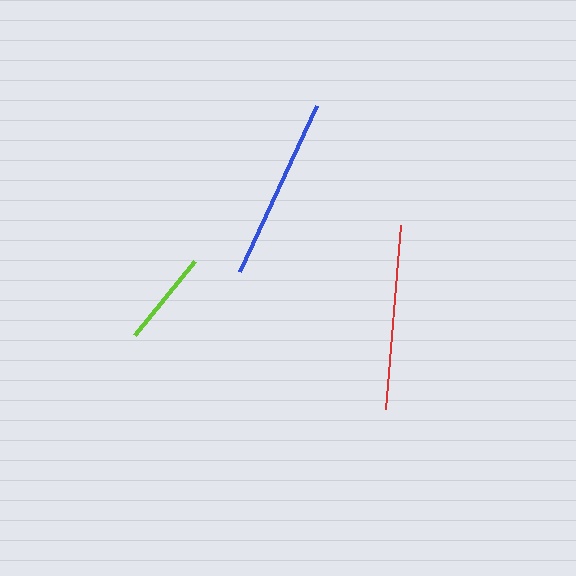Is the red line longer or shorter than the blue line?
The red line is longer than the blue line.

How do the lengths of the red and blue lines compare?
The red and blue lines are approximately the same length.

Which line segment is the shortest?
The lime line is the shortest at approximately 95 pixels.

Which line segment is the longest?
The red line is the longest at approximately 185 pixels.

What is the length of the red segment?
The red segment is approximately 185 pixels long.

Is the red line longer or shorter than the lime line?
The red line is longer than the lime line.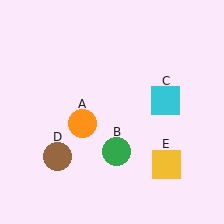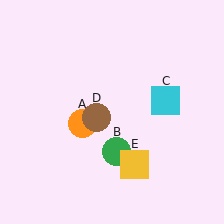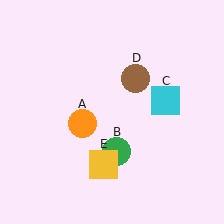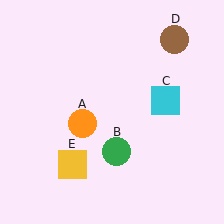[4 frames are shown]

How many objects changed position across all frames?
2 objects changed position: brown circle (object D), yellow square (object E).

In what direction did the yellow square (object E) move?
The yellow square (object E) moved left.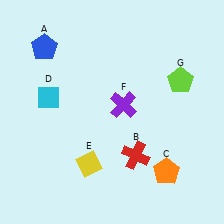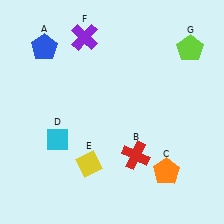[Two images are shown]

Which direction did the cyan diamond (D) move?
The cyan diamond (D) moved down.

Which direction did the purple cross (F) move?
The purple cross (F) moved up.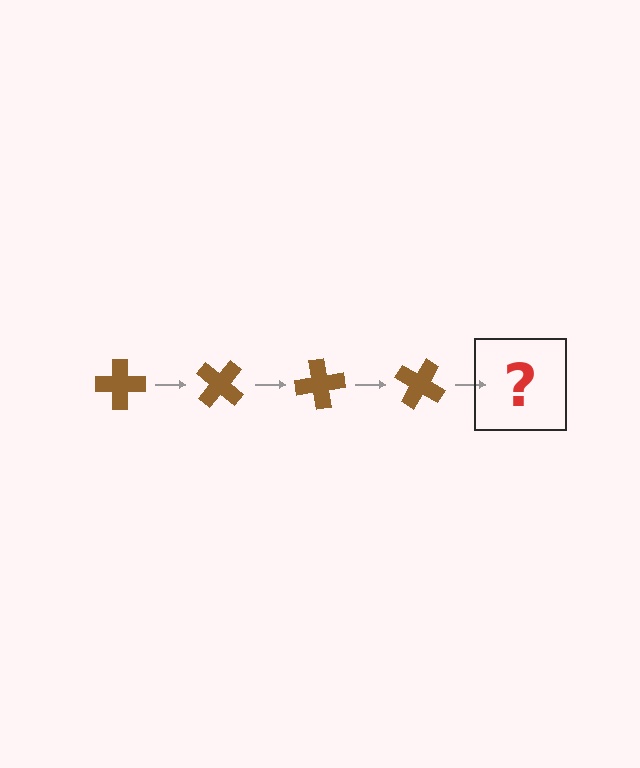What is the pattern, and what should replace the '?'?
The pattern is that the cross rotates 40 degrees each step. The '?' should be a brown cross rotated 160 degrees.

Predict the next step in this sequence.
The next step is a brown cross rotated 160 degrees.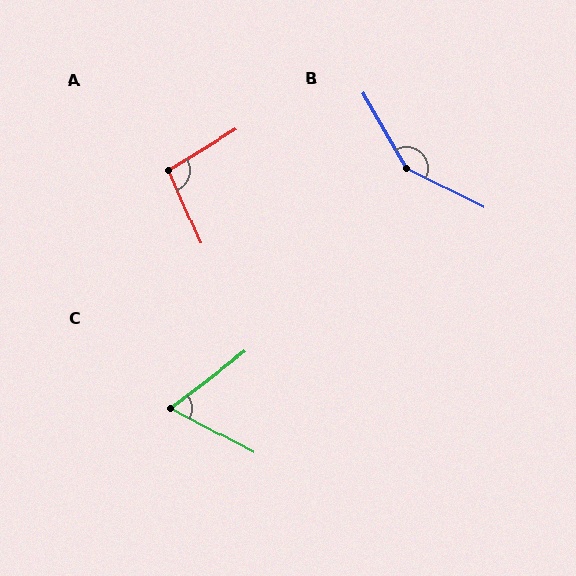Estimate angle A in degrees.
Approximately 98 degrees.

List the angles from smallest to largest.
C (65°), A (98°), B (146°).